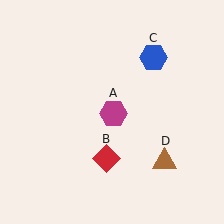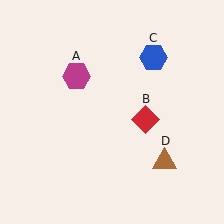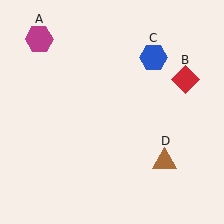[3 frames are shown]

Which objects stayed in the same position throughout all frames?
Blue hexagon (object C) and brown triangle (object D) remained stationary.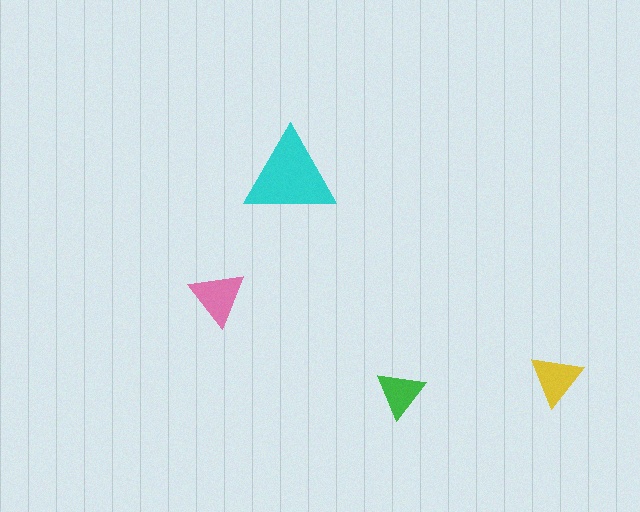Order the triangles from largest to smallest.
the cyan one, the pink one, the yellow one, the green one.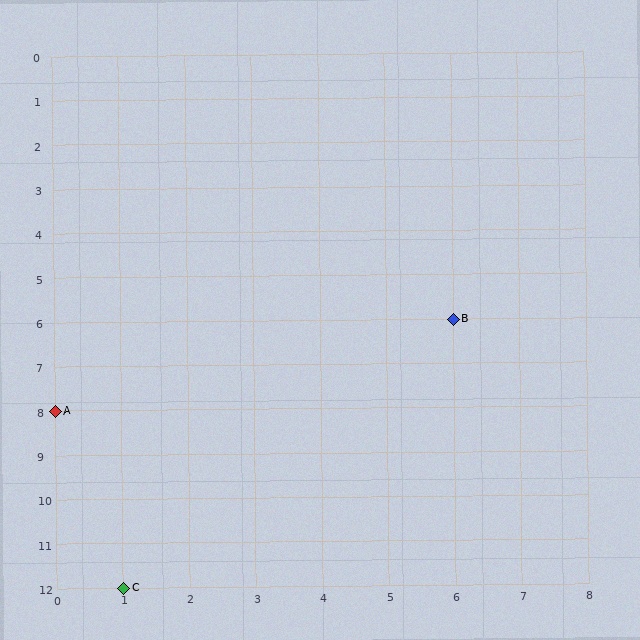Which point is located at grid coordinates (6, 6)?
Point B is at (6, 6).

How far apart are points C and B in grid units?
Points C and B are 5 columns and 6 rows apart (about 7.8 grid units diagonally).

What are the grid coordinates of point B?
Point B is at grid coordinates (6, 6).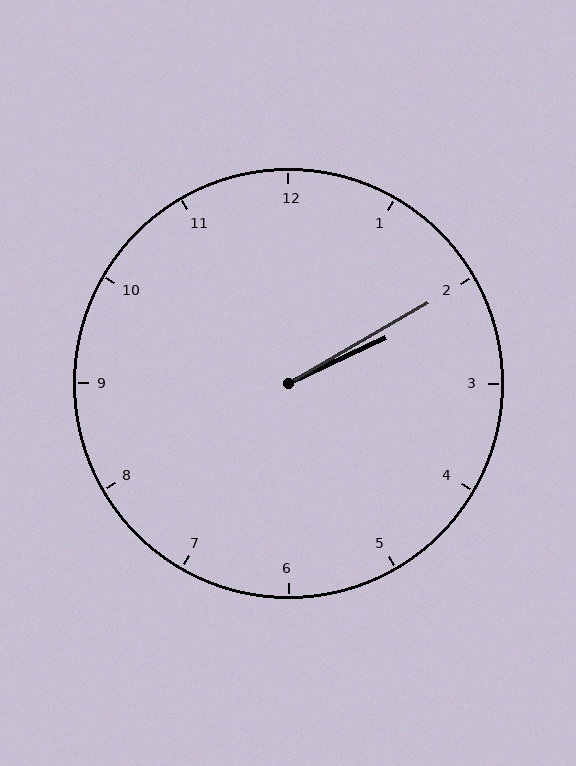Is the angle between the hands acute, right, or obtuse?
It is acute.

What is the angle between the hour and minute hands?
Approximately 5 degrees.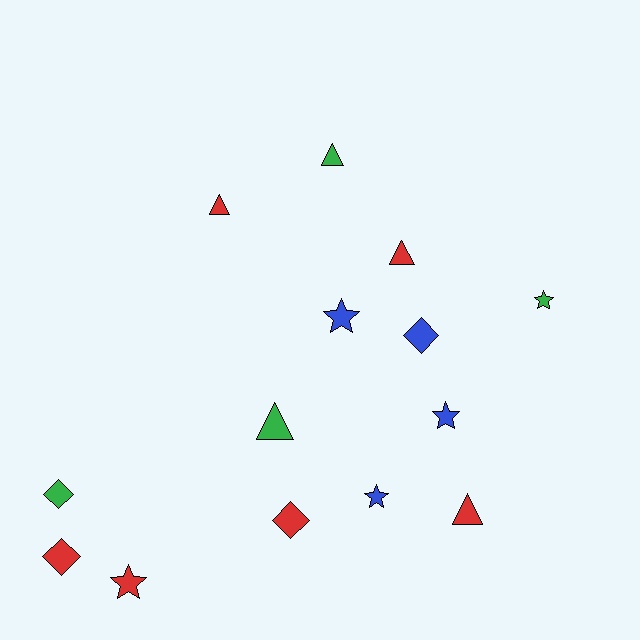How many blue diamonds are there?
There is 1 blue diamond.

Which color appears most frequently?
Red, with 6 objects.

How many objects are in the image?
There are 14 objects.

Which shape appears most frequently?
Star, with 5 objects.